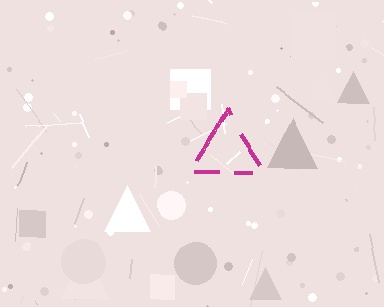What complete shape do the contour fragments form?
The contour fragments form a triangle.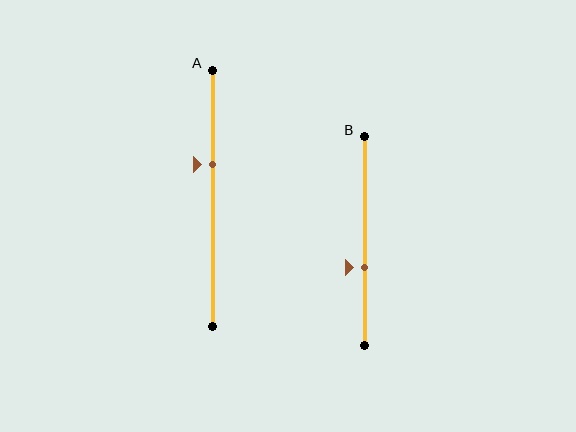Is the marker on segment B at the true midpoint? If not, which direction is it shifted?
No, the marker on segment B is shifted downward by about 13% of the segment length.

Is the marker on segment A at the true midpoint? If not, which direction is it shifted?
No, the marker on segment A is shifted upward by about 13% of the segment length.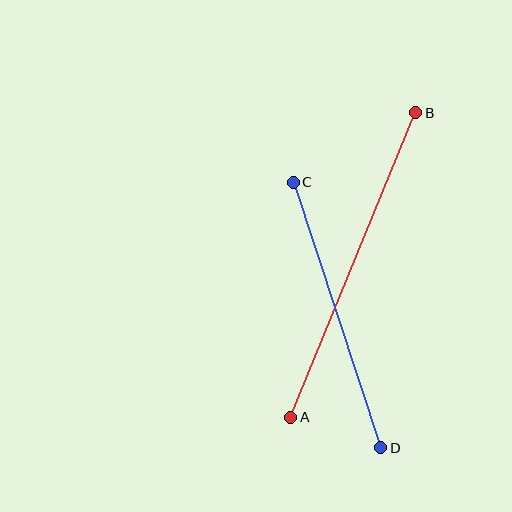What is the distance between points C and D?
The distance is approximately 280 pixels.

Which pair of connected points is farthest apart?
Points A and B are farthest apart.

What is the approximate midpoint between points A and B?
The midpoint is at approximately (353, 265) pixels.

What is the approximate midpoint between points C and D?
The midpoint is at approximately (337, 315) pixels.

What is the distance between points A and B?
The distance is approximately 329 pixels.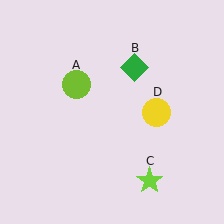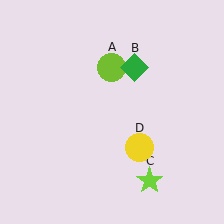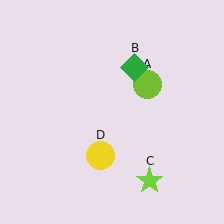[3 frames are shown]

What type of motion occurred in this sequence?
The lime circle (object A), yellow circle (object D) rotated clockwise around the center of the scene.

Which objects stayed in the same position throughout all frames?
Green diamond (object B) and lime star (object C) remained stationary.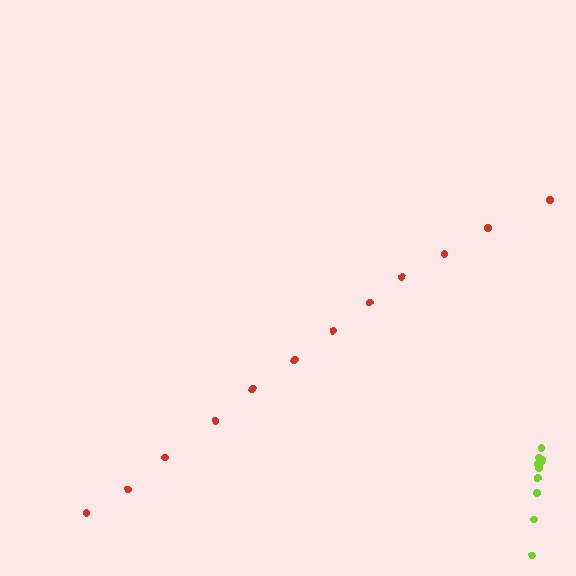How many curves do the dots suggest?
There are 2 distinct paths.